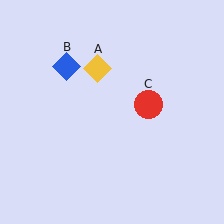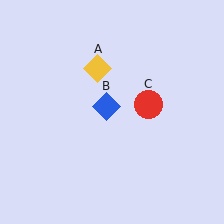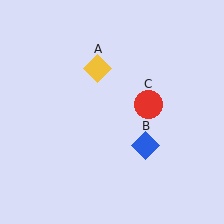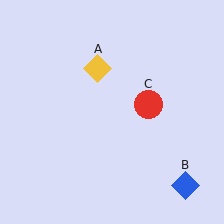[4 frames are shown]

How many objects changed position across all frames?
1 object changed position: blue diamond (object B).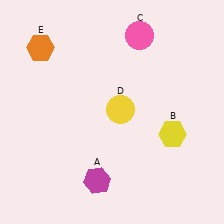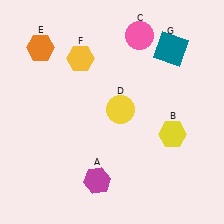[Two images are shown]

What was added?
A yellow hexagon (F), a teal square (G) were added in Image 2.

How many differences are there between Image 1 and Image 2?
There are 2 differences between the two images.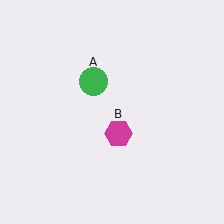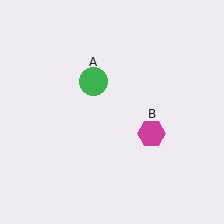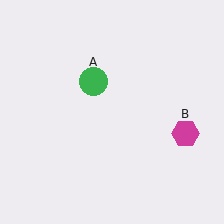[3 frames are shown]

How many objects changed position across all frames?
1 object changed position: magenta hexagon (object B).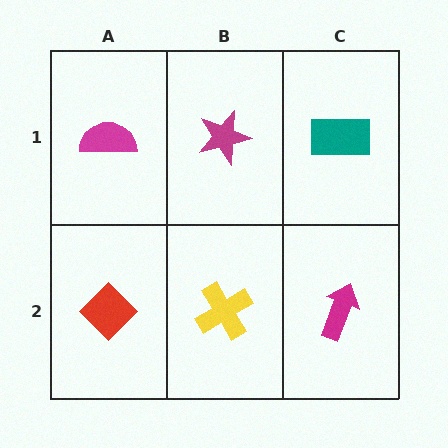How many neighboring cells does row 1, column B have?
3.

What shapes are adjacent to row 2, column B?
A magenta star (row 1, column B), a red diamond (row 2, column A), a magenta arrow (row 2, column C).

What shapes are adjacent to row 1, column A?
A red diamond (row 2, column A), a magenta star (row 1, column B).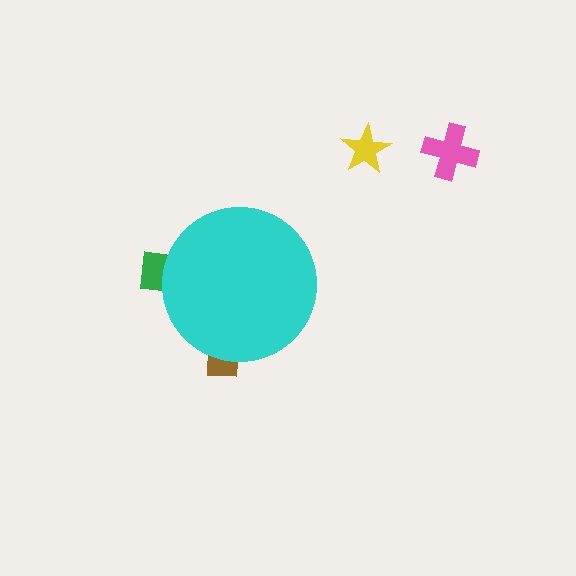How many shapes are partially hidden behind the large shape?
2 shapes are partially hidden.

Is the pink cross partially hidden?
No, the pink cross is fully visible.